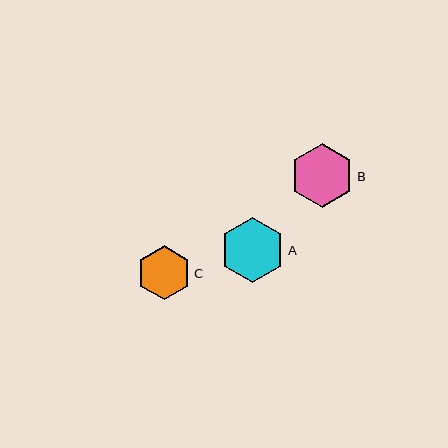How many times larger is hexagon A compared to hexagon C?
Hexagon A is approximately 1.2 times the size of hexagon C.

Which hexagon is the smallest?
Hexagon C is the smallest with a size of approximately 54 pixels.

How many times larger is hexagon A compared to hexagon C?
Hexagon A is approximately 1.2 times the size of hexagon C.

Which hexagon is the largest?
Hexagon A is the largest with a size of approximately 65 pixels.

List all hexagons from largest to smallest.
From largest to smallest: A, B, C.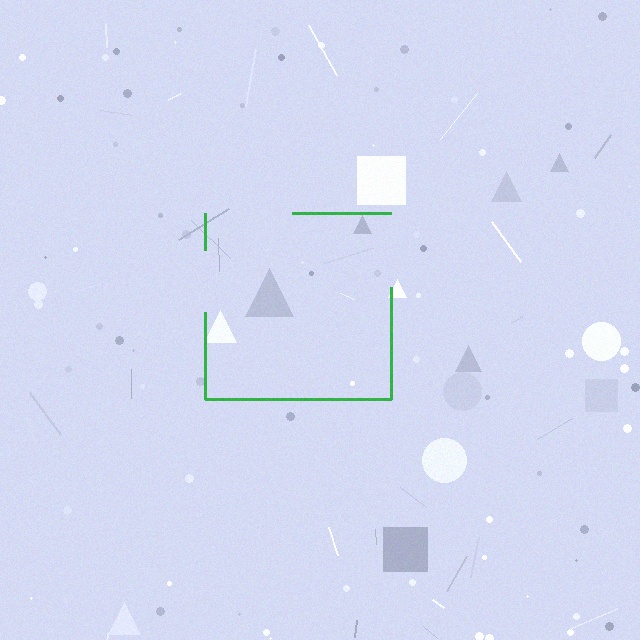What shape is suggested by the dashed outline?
The dashed outline suggests a square.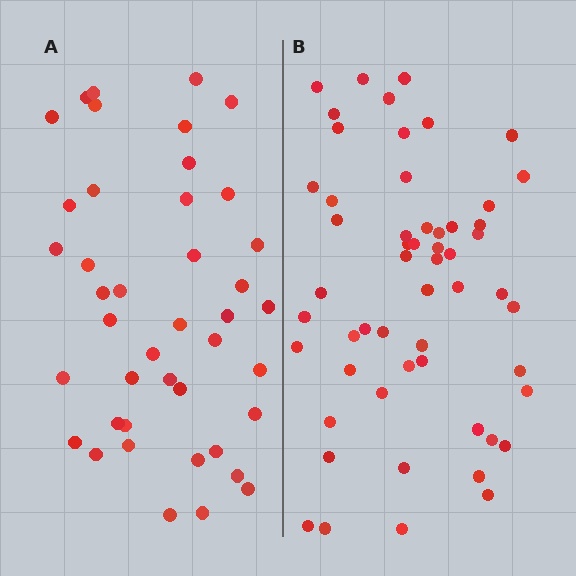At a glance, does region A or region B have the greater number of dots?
Region B (the right region) has more dots.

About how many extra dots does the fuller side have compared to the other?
Region B has approximately 15 more dots than region A.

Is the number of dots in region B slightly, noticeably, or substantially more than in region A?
Region B has noticeably more, but not dramatically so. The ratio is roughly 1.3 to 1.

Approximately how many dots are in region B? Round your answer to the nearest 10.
About 60 dots. (The exact count is 55, which rounds to 60.)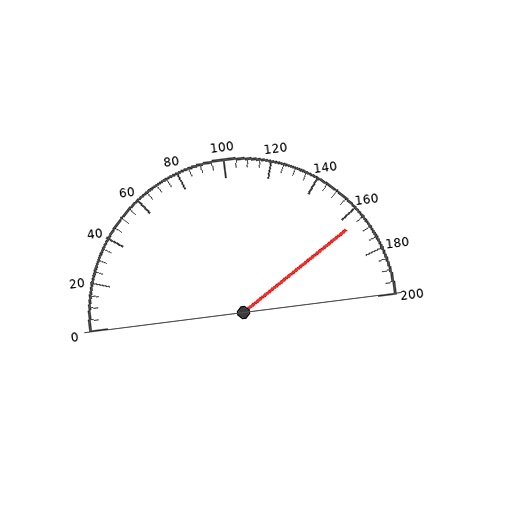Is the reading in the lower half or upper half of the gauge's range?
The reading is in the upper half of the range (0 to 200).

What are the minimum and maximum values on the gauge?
The gauge ranges from 0 to 200.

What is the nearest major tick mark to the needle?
The nearest major tick mark is 160.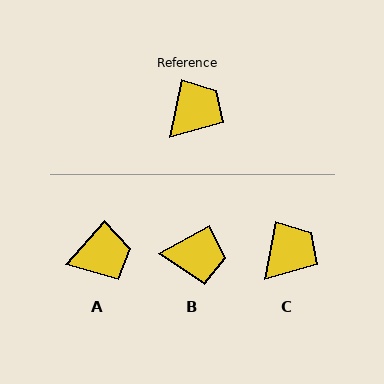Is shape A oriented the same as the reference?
No, it is off by about 31 degrees.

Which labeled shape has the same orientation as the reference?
C.